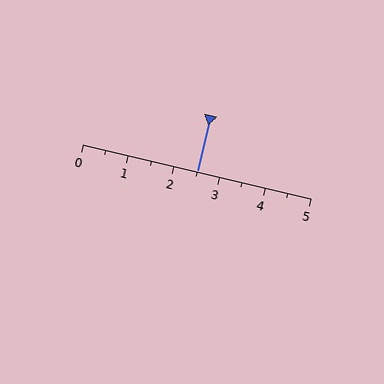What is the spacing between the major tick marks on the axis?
The major ticks are spaced 1 apart.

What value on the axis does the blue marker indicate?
The marker indicates approximately 2.5.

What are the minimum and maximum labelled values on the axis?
The axis runs from 0 to 5.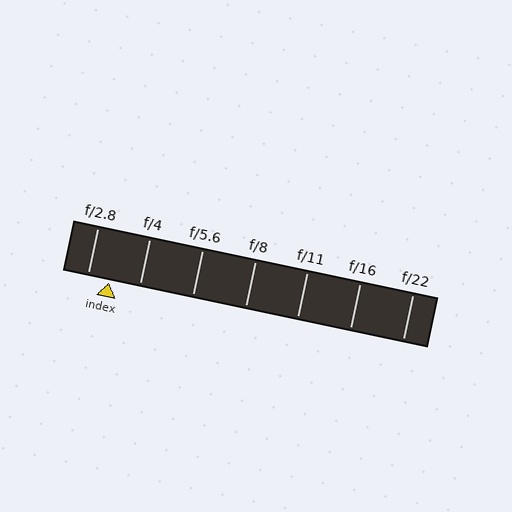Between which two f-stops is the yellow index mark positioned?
The index mark is between f/2.8 and f/4.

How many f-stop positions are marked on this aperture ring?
There are 7 f-stop positions marked.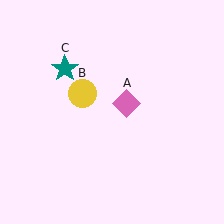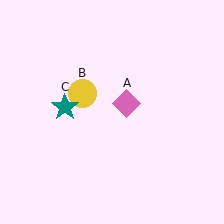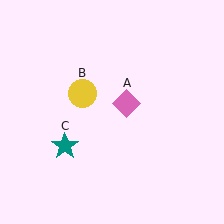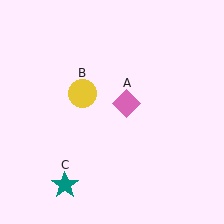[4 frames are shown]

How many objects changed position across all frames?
1 object changed position: teal star (object C).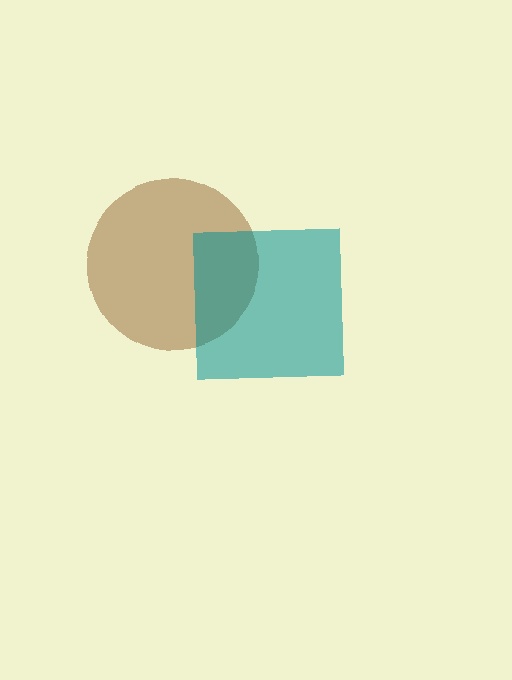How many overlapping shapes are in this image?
There are 2 overlapping shapes in the image.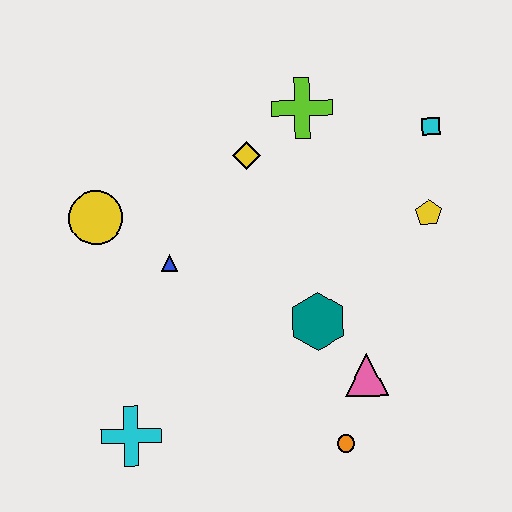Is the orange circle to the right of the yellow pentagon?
No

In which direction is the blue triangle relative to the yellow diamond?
The blue triangle is below the yellow diamond.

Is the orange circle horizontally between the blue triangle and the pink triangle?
Yes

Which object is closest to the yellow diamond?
The lime cross is closest to the yellow diamond.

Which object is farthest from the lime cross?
The cyan cross is farthest from the lime cross.